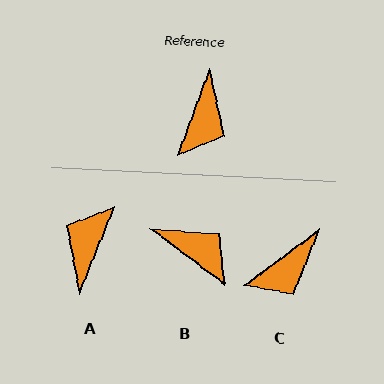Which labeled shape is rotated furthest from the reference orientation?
A, about 178 degrees away.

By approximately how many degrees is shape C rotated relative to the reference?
Approximately 34 degrees clockwise.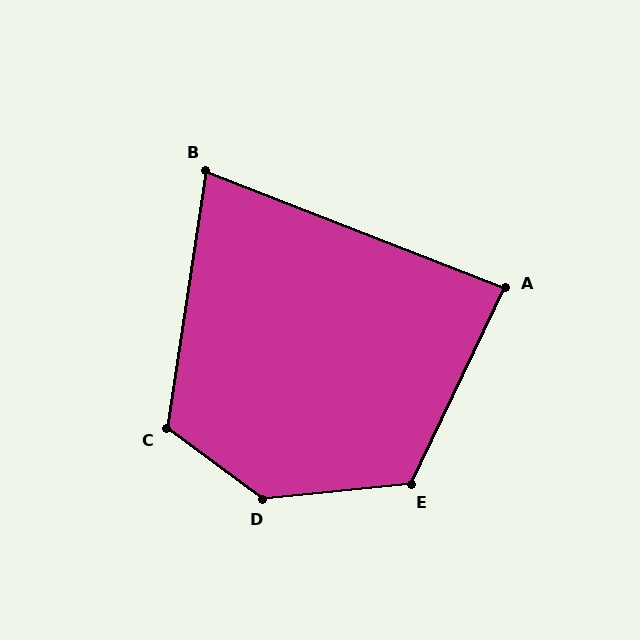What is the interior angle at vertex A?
Approximately 86 degrees (approximately right).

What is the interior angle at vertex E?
Approximately 121 degrees (obtuse).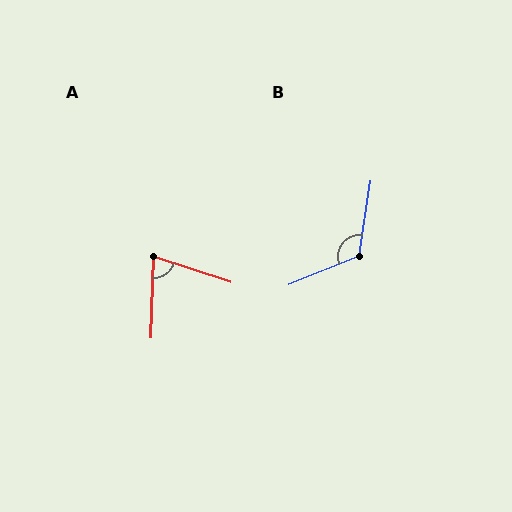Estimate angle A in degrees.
Approximately 74 degrees.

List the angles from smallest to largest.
A (74°), B (121°).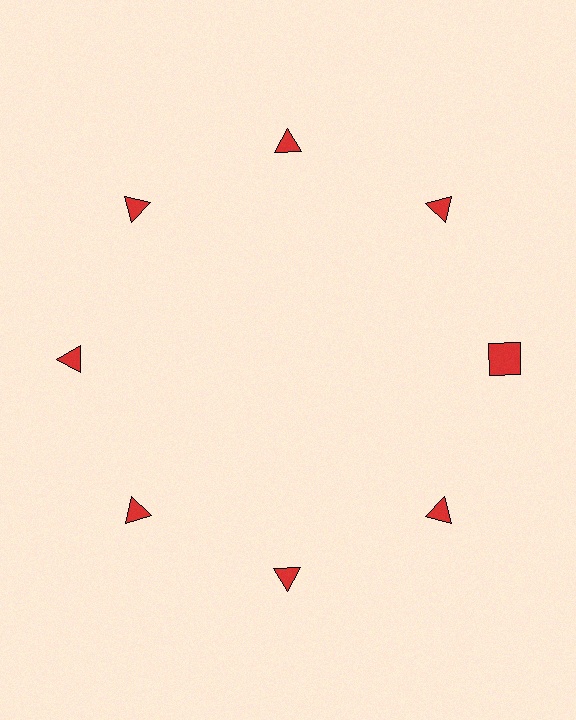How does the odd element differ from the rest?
It has a different shape: square instead of triangle.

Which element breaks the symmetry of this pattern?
The red square at roughly the 3 o'clock position breaks the symmetry. All other shapes are red triangles.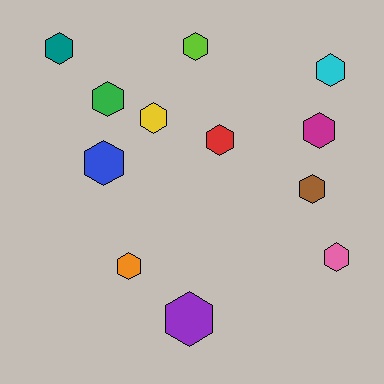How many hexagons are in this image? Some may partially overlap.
There are 12 hexagons.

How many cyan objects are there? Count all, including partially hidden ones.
There is 1 cyan object.